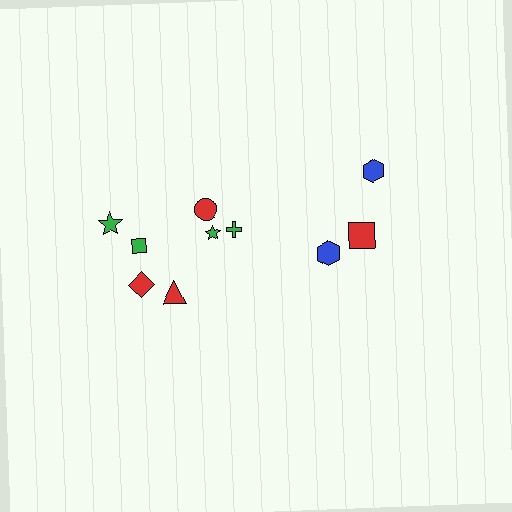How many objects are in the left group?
There are 7 objects.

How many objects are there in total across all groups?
There are 10 objects.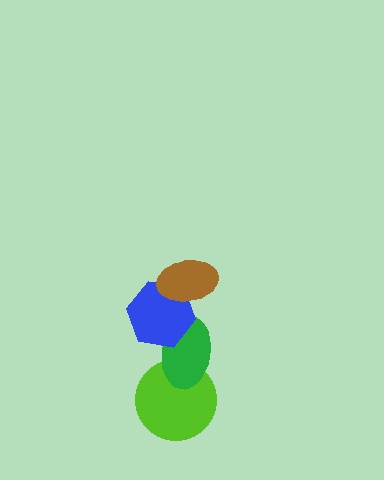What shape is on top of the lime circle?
The green ellipse is on top of the lime circle.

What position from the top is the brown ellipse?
The brown ellipse is 1st from the top.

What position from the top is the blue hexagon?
The blue hexagon is 2nd from the top.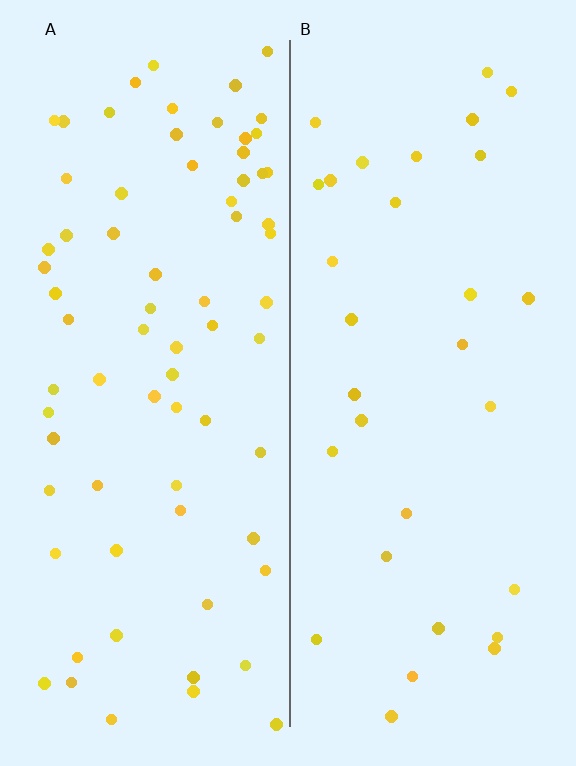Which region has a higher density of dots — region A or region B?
A (the left).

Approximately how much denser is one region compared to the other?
Approximately 2.3× — region A over region B.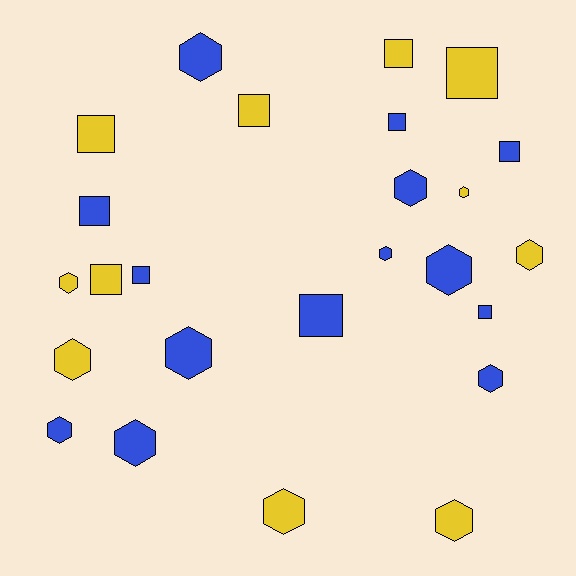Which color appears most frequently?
Blue, with 14 objects.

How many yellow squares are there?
There are 5 yellow squares.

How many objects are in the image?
There are 25 objects.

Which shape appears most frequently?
Hexagon, with 14 objects.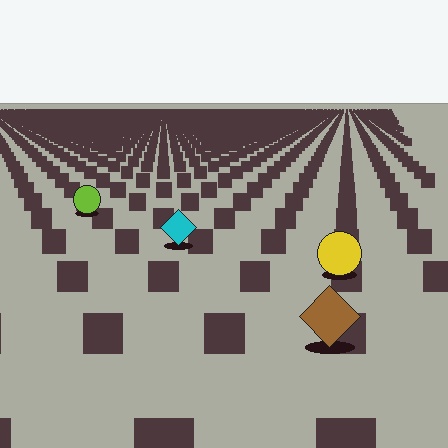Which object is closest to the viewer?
The brown diamond is closest. The texture marks near it are larger and more spread out.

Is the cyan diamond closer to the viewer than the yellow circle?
No. The yellow circle is closer — you can tell from the texture gradient: the ground texture is coarser near it.